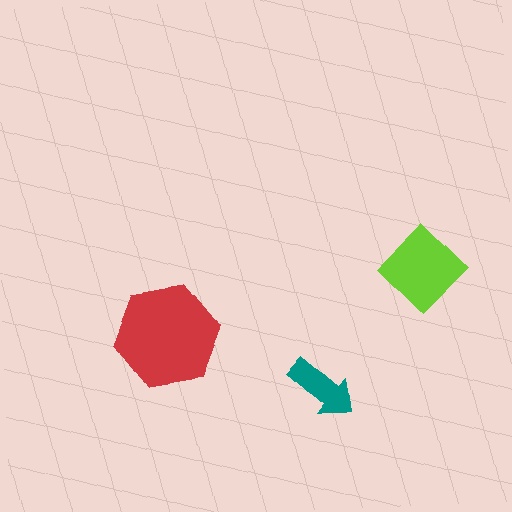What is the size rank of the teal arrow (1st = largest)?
3rd.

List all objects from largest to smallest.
The red hexagon, the lime diamond, the teal arrow.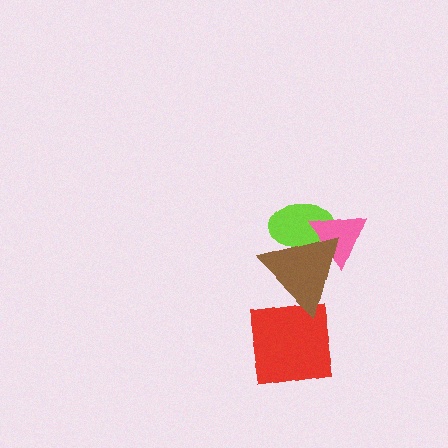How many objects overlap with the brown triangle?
3 objects overlap with the brown triangle.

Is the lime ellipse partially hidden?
Yes, it is partially covered by another shape.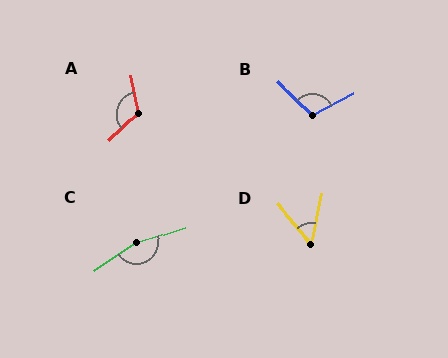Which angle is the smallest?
D, at approximately 52 degrees.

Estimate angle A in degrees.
Approximately 122 degrees.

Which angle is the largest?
C, at approximately 164 degrees.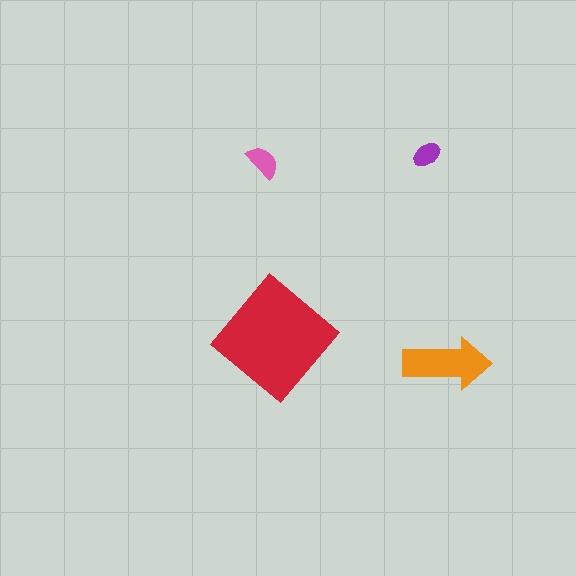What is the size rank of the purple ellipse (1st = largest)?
4th.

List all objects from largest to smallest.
The red diamond, the orange arrow, the pink semicircle, the purple ellipse.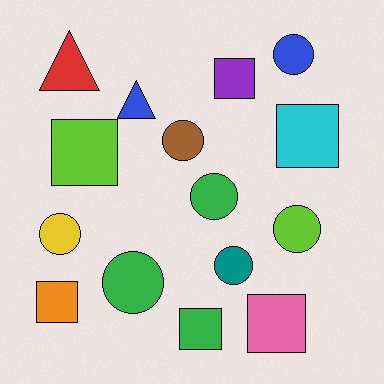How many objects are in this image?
There are 15 objects.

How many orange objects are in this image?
There is 1 orange object.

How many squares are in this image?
There are 6 squares.